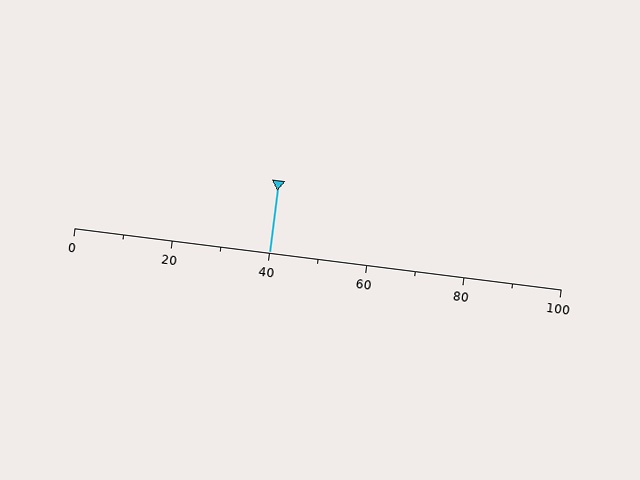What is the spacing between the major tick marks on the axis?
The major ticks are spaced 20 apart.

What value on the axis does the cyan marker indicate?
The marker indicates approximately 40.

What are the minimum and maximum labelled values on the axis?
The axis runs from 0 to 100.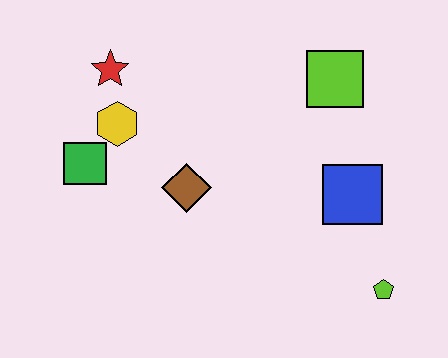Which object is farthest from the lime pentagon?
The red star is farthest from the lime pentagon.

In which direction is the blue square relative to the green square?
The blue square is to the right of the green square.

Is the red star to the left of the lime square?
Yes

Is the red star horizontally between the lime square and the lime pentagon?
No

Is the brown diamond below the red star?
Yes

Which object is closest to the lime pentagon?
The blue square is closest to the lime pentagon.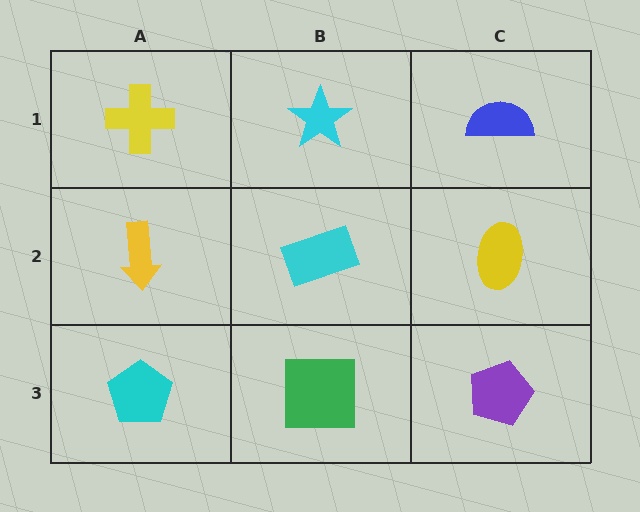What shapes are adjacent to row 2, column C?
A blue semicircle (row 1, column C), a purple pentagon (row 3, column C), a cyan rectangle (row 2, column B).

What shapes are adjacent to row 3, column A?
A yellow arrow (row 2, column A), a green square (row 3, column B).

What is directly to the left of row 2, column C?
A cyan rectangle.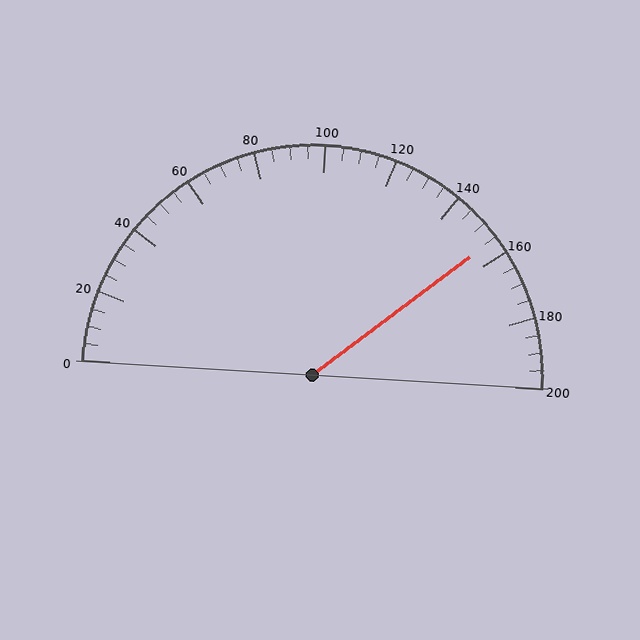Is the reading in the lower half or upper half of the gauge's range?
The reading is in the upper half of the range (0 to 200).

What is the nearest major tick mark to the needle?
The nearest major tick mark is 160.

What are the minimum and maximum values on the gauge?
The gauge ranges from 0 to 200.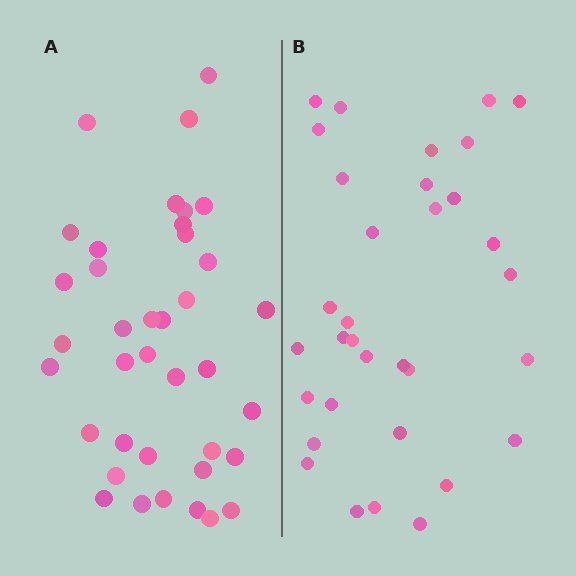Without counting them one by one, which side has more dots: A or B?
Region A (the left region) has more dots.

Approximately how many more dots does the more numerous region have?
Region A has about 5 more dots than region B.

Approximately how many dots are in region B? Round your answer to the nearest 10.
About 30 dots. (The exact count is 33, which rounds to 30.)